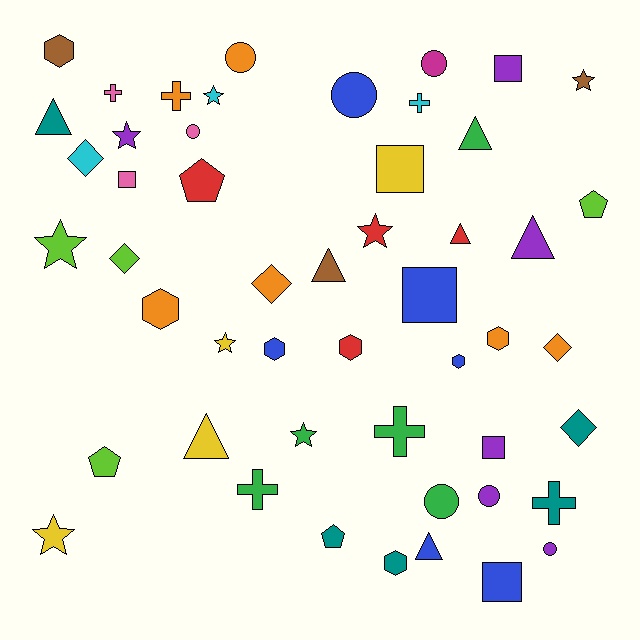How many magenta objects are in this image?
There is 1 magenta object.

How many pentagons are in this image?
There are 4 pentagons.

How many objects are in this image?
There are 50 objects.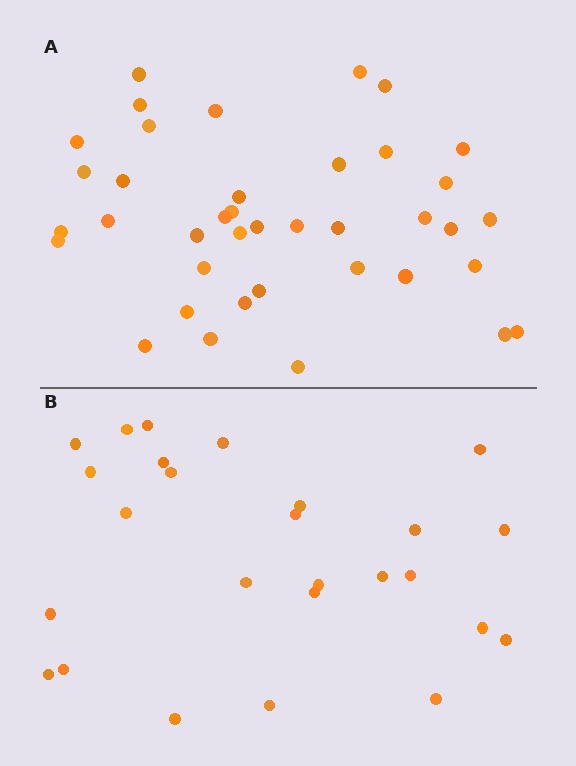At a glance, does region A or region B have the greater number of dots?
Region A (the top region) has more dots.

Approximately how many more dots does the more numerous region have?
Region A has approximately 15 more dots than region B.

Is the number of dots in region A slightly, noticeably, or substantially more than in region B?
Region A has substantially more. The ratio is roughly 1.5 to 1.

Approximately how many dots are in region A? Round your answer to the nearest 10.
About 40 dots. (The exact count is 39, which rounds to 40.)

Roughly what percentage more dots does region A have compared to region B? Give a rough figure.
About 50% more.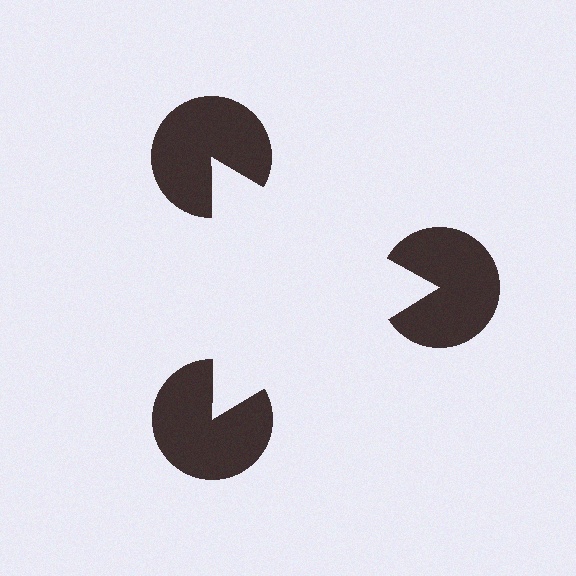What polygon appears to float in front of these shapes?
An illusory triangle — its edges are inferred from the aligned wedge cuts in the pac-man discs, not physically drawn.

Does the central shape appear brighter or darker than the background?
It typically appears slightly brighter than the background, even though no actual brightness change is drawn.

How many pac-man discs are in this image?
There are 3 — one at each vertex of the illusory triangle.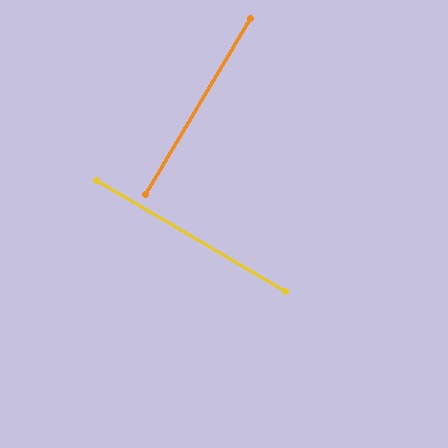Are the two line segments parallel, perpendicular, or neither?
Perpendicular — they meet at approximately 90°.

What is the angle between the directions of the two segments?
Approximately 90 degrees.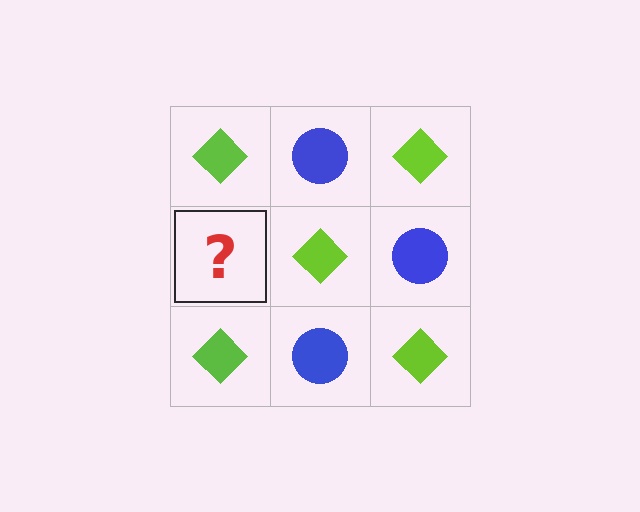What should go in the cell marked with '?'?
The missing cell should contain a blue circle.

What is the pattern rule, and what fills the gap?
The rule is that it alternates lime diamond and blue circle in a checkerboard pattern. The gap should be filled with a blue circle.